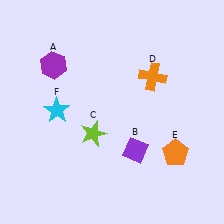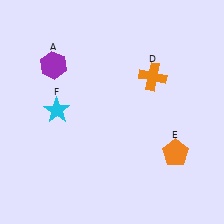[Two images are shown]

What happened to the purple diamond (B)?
The purple diamond (B) was removed in Image 2. It was in the bottom-right area of Image 1.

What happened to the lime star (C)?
The lime star (C) was removed in Image 2. It was in the bottom-left area of Image 1.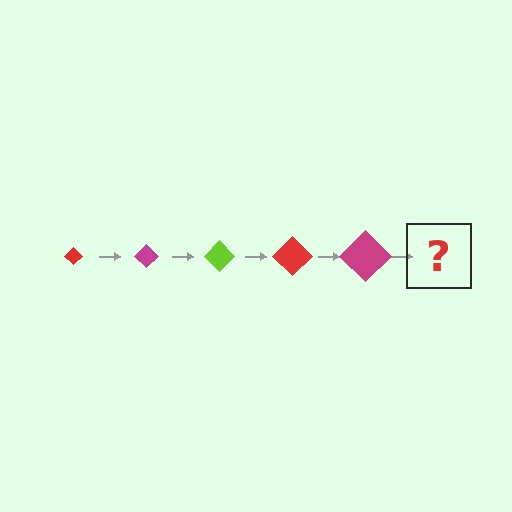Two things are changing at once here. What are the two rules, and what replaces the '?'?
The two rules are that the diamond grows larger each step and the color cycles through red, magenta, and lime. The '?' should be a lime diamond, larger than the previous one.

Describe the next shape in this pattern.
It should be a lime diamond, larger than the previous one.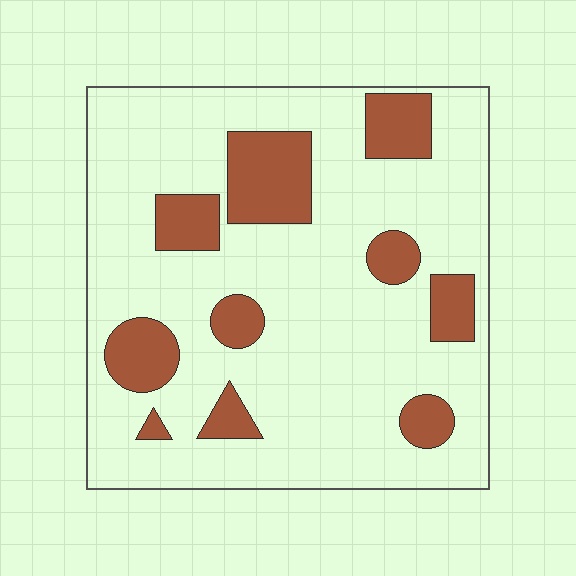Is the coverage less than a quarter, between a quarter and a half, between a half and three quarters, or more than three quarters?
Less than a quarter.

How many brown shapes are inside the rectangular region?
10.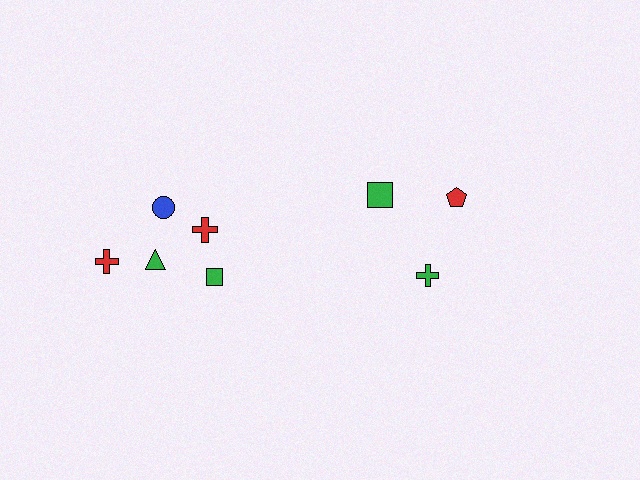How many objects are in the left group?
There are 5 objects.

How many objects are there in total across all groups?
There are 8 objects.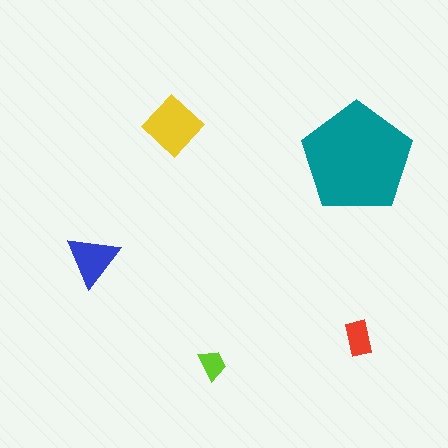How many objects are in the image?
There are 5 objects in the image.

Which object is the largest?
The teal pentagon.